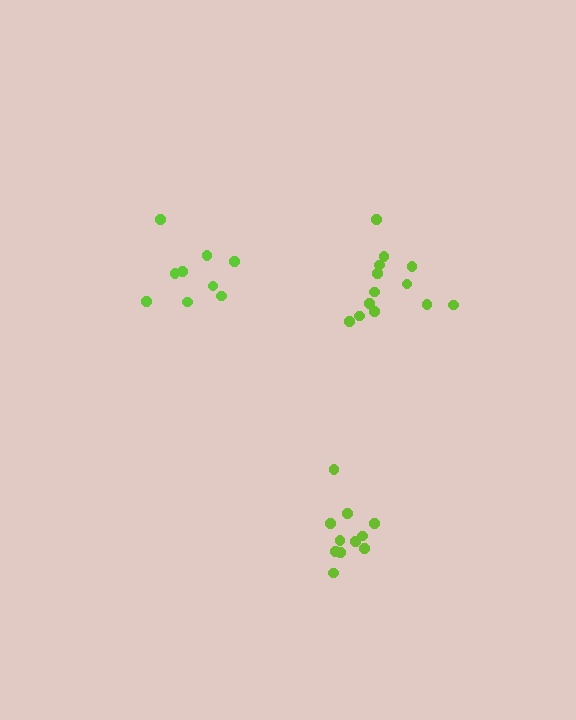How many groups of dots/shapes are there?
There are 3 groups.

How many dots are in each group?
Group 1: 13 dots, Group 2: 9 dots, Group 3: 11 dots (33 total).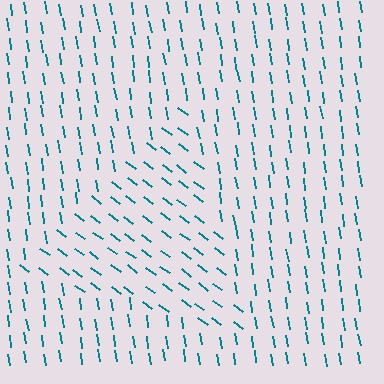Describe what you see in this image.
The image is filled with small teal line segments. A triangle region in the image has lines oriented differently from the surrounding lines, creating a visible texture boundary.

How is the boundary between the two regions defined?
The boundary is defined purely by a change in line orientation (approximately 45 degrees difference). All lines are the same color and thickness.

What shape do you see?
I see a triangle.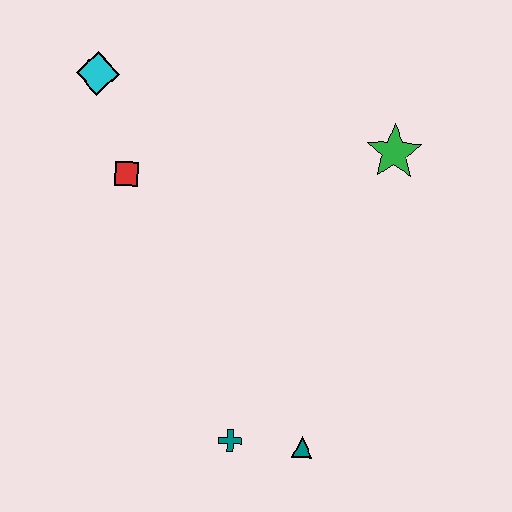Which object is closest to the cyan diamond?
The red square is closest to the cyan diamond.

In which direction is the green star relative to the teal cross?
The green star is above the teal cross.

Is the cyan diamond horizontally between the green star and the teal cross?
No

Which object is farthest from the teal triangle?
The cyan diamond is farthest from the teal triangle.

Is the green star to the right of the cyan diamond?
Yes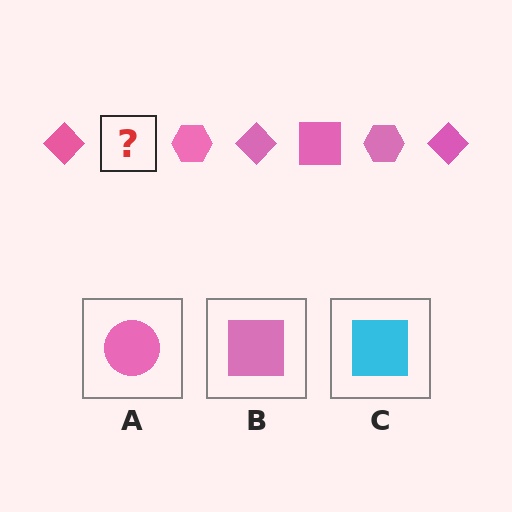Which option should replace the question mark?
Option B.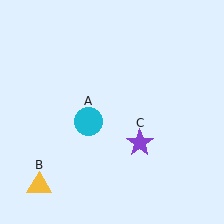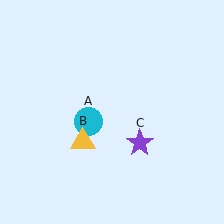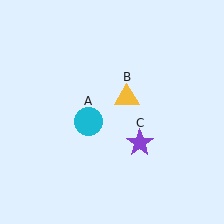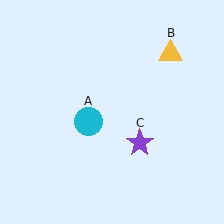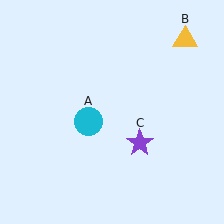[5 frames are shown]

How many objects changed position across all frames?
1 object changed position: yellow triangle (object B).